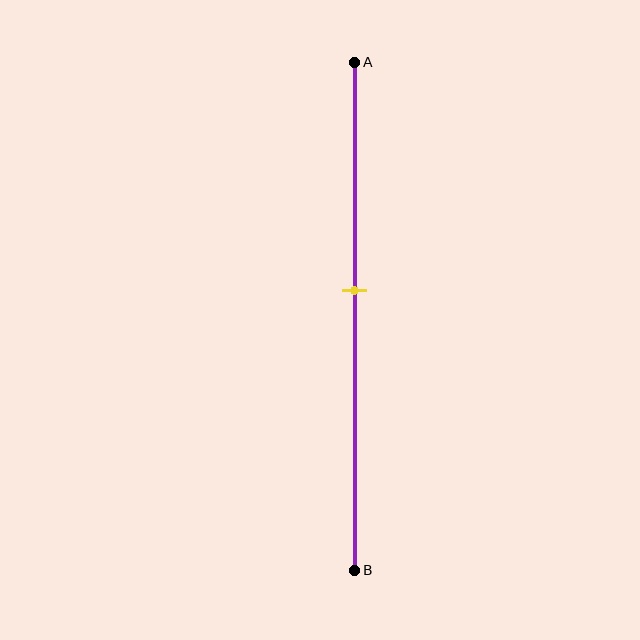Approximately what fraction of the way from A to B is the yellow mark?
The yellow mark is approximately 45% of the way from A to B.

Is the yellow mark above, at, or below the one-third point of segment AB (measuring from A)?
The yellow mark is below the one-third point of segment AB.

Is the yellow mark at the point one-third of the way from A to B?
No, the mark is at about 45% from A, not at the 33% one-third point.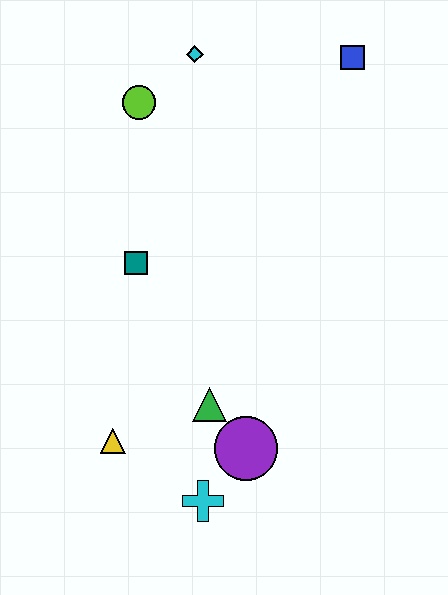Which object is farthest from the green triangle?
The blue square is farthest from the green triangle.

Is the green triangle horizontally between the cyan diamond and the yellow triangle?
No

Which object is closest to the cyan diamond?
The lime circle is closest to the cyan diamond.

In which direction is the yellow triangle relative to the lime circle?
The yellow triangle is below the lime circle.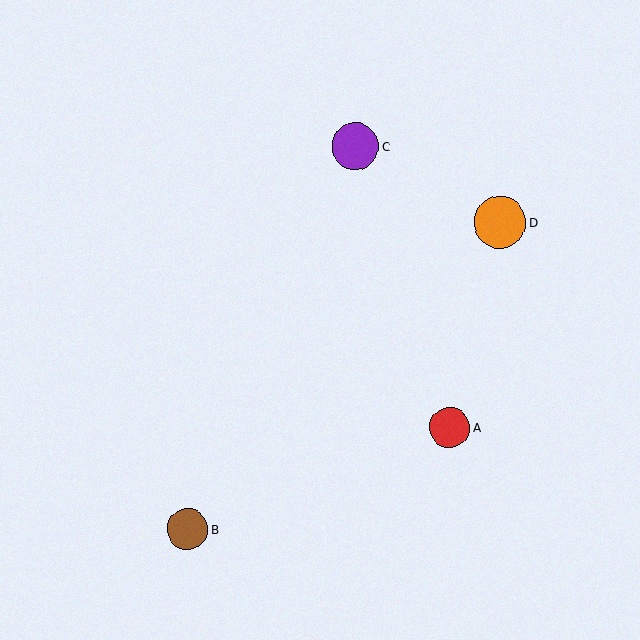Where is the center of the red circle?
The center of the red circle is at (450, 427).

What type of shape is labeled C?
Shape C is a purple circle.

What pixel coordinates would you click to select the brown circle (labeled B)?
Click at (187, 529) to select the brown circle B.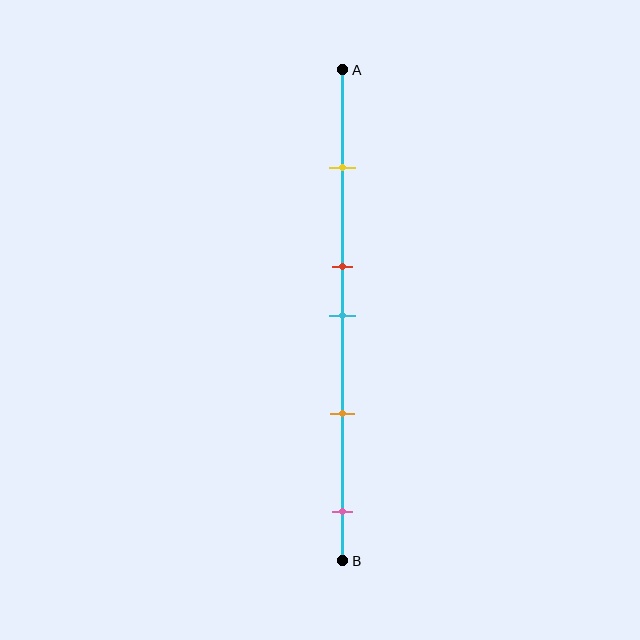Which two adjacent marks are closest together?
The red and cyan marks are the closest adjacent pair.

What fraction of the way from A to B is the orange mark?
The orange mark is approximately 70% (0.7) of the way from A to B.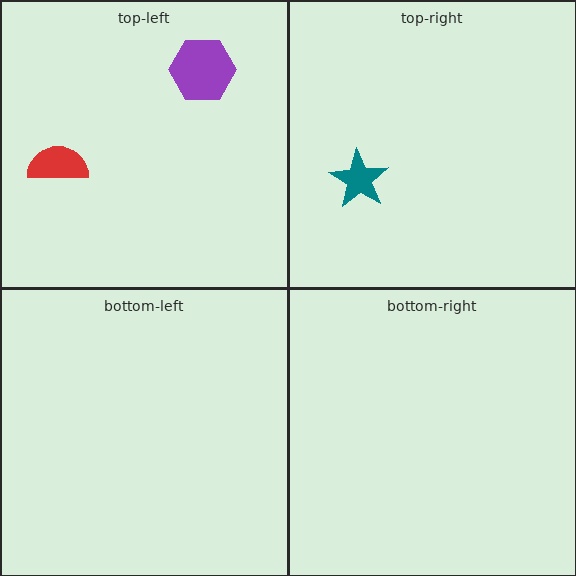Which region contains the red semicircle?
The top-left region.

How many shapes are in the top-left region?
2.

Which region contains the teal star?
The top-right region.